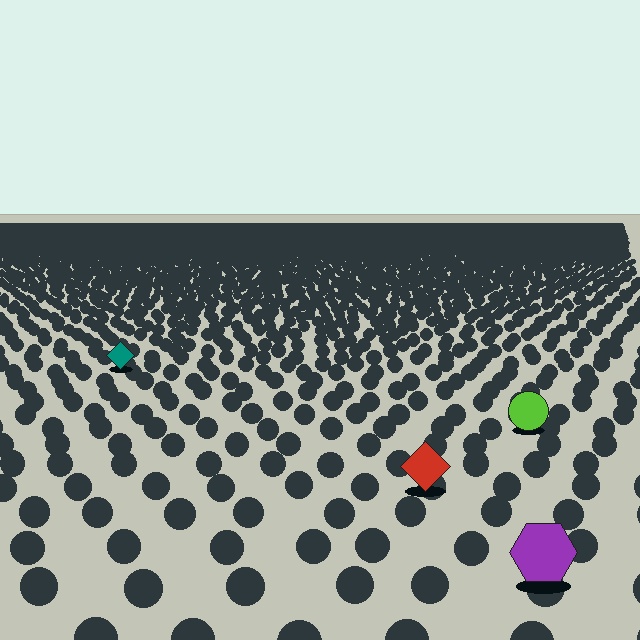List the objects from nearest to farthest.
From nearest to farthest: the purple hexagon, the red diamond, the lime circle, the teal diamond.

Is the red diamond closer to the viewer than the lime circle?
Yes. The red diamond is closer — you can tell from the texture gradient: the ground texture is coarser near it.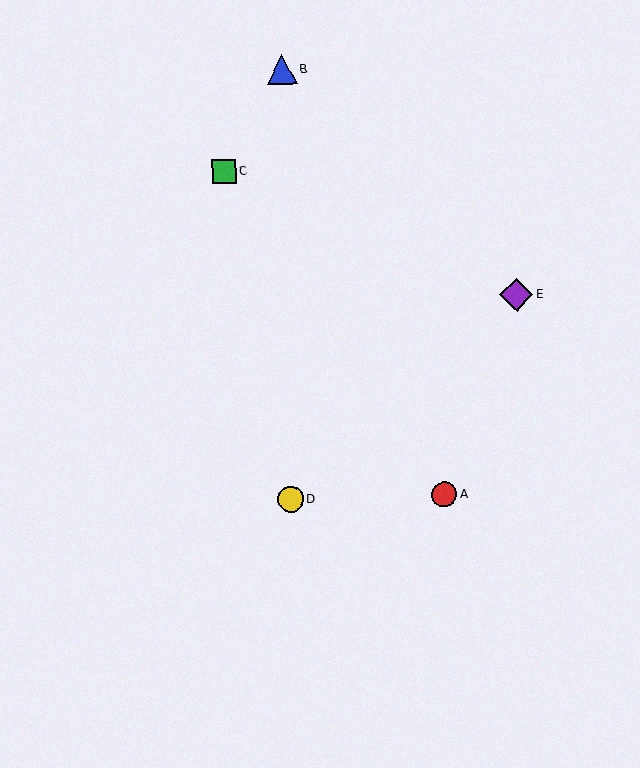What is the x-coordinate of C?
Object C is at x≈224.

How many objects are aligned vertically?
2 objects (B, D) are aligned vertically.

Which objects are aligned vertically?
Objects B, D are aligned vertically.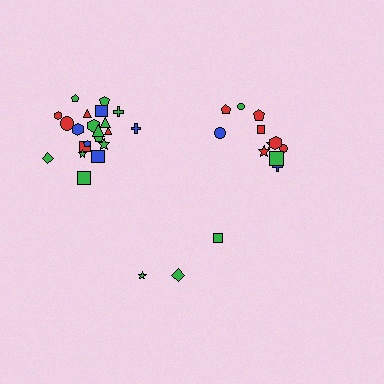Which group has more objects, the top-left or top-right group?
The top-left group.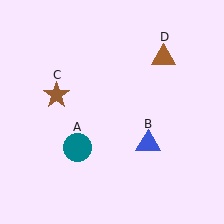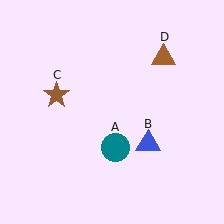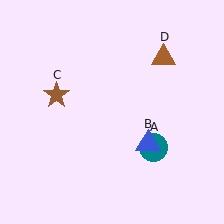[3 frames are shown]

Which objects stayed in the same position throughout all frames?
Blue triangle (object B) and brown star (object C) and brown triangle (object D) remained stationary.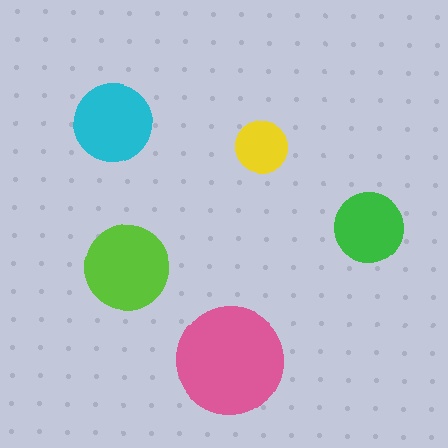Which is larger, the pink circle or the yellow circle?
The pink one.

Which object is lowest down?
The pink circle is bottommost.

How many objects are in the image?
There are 5 objects in the image.